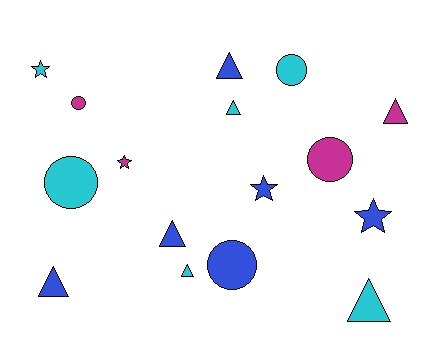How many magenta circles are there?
There are 2 magenta circles.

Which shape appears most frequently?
Triangle, with 7 objects.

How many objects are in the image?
There are 16 objects.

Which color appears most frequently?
Cyan, with 6 objects.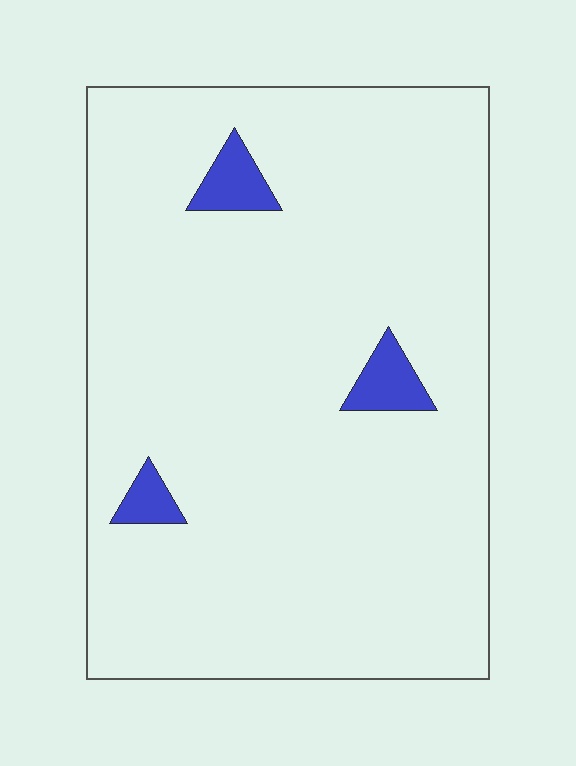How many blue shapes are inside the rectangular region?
3.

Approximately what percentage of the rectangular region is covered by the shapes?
Approximately 5%.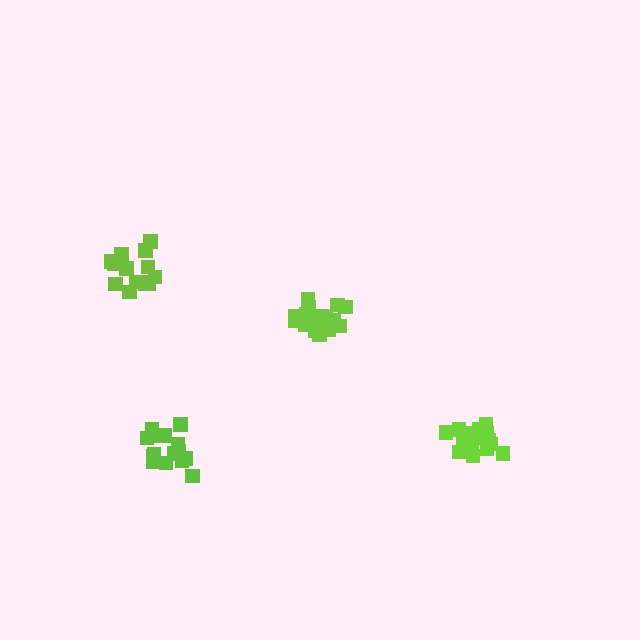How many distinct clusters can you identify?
There are 4 distinct clusters.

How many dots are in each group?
Group 1: 15 dots, Group 2: 14 dots, Group 3: 18 dots, Group 4: 18 dots (65 total).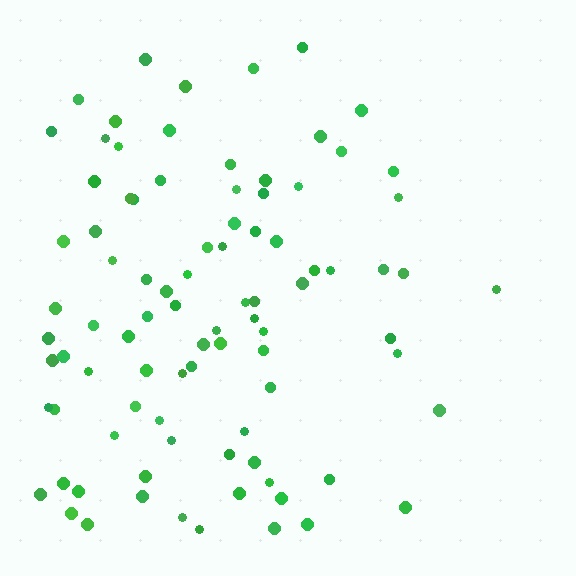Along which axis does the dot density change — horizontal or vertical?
Horizontal.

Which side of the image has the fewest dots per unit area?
The right.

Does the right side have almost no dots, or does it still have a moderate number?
Still a moderate number, just noticeably fewer than the left.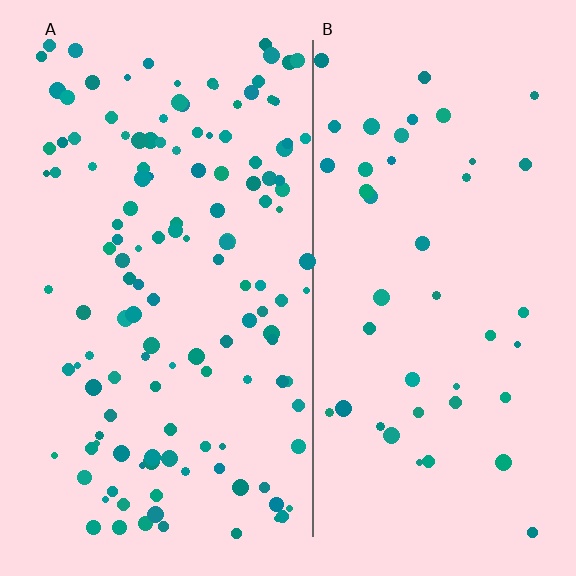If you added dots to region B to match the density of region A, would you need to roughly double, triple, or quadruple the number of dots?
Approximately triple.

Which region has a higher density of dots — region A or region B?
A (the left).